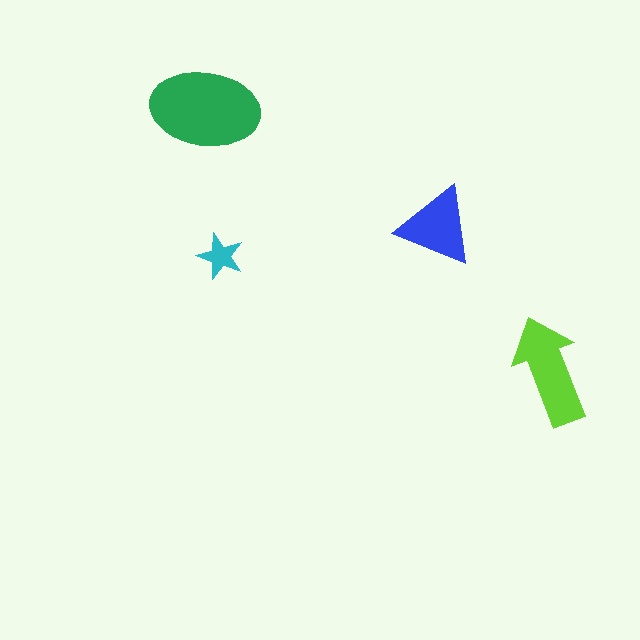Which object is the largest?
The green ellipse.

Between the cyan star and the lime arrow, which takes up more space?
The lime arrow.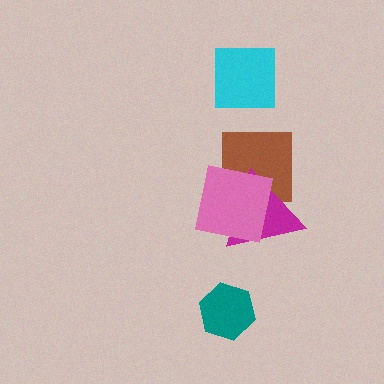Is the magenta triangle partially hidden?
Yes, it is partially covered by another shape.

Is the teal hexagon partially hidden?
No, no other shape covers it.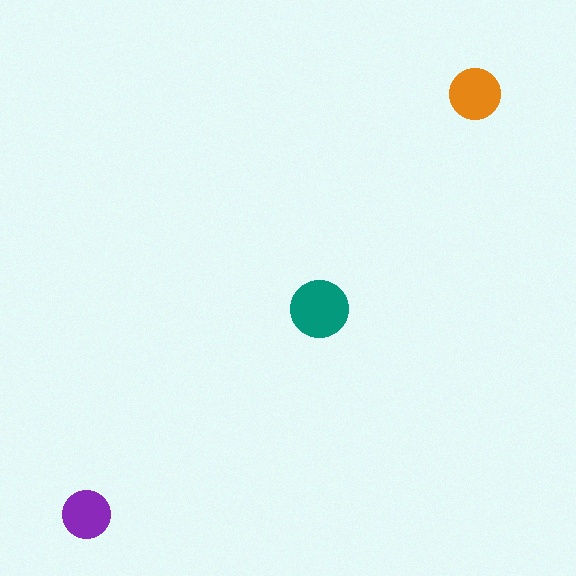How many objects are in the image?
There are 3 objects in the image.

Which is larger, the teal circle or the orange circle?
The teal one.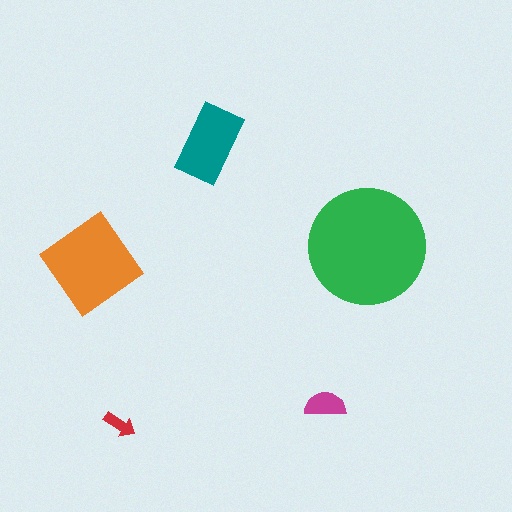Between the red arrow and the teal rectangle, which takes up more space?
The teal rectangle.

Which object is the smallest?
The red arrow.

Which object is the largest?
The green circle.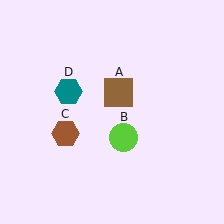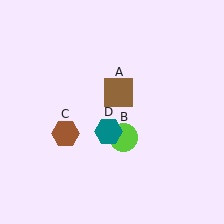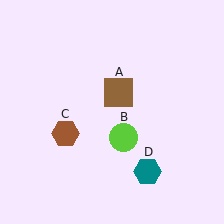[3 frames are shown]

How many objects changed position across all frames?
1 object changed position: teal hexagon (object D).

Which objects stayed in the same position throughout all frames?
Brown square (object A) and lime circle (object B) and brown hexagon (object C) remained stationary.